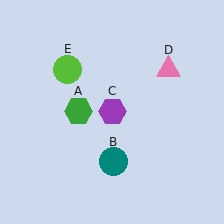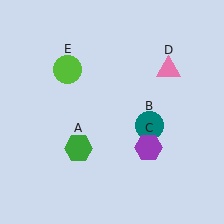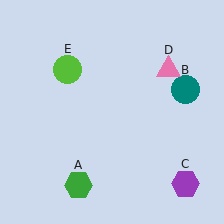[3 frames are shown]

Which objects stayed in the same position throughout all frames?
Pink triangle (object D) and lime circle (object E) remained stationary.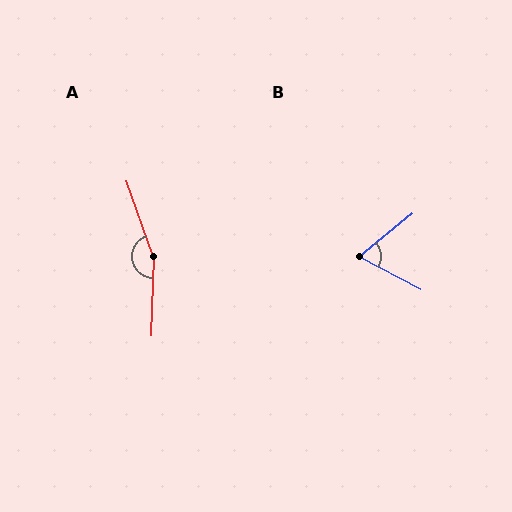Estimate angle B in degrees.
Approximately 67 degrees.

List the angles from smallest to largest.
B (67°), A (158°).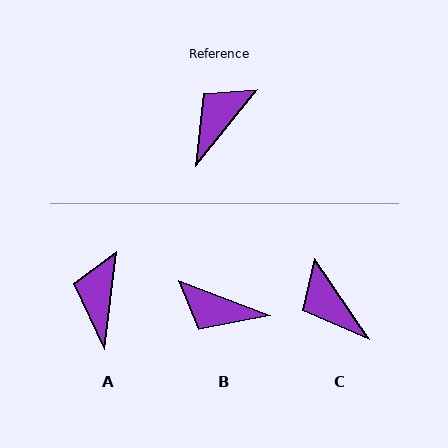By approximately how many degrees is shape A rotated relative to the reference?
Approximately 32 degrees counter-clockwise.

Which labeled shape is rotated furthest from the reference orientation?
B, about 108 degrees away.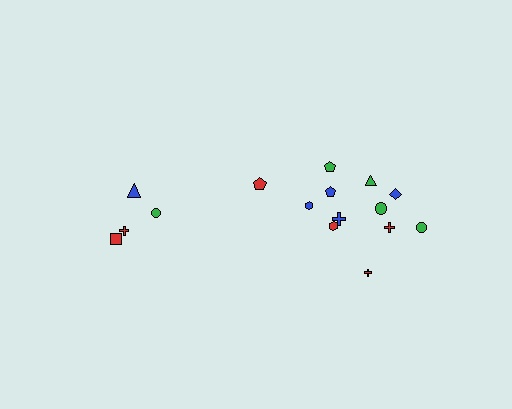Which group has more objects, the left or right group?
The right group.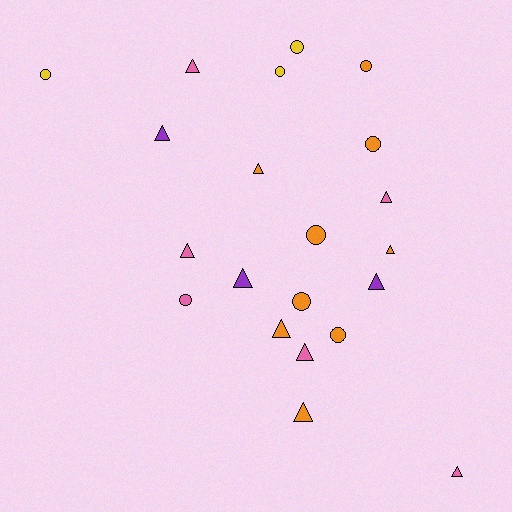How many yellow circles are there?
There are 3 yellow circles.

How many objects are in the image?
There are 21 objects.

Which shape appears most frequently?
Triangle, with 12 objects.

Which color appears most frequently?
Orange, with 9 objects.